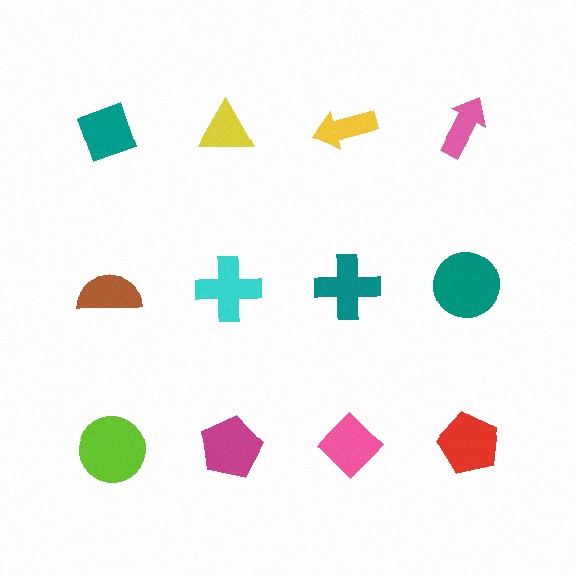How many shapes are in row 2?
4 shapes.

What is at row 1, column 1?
A teal diamond.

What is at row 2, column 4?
A teal circle.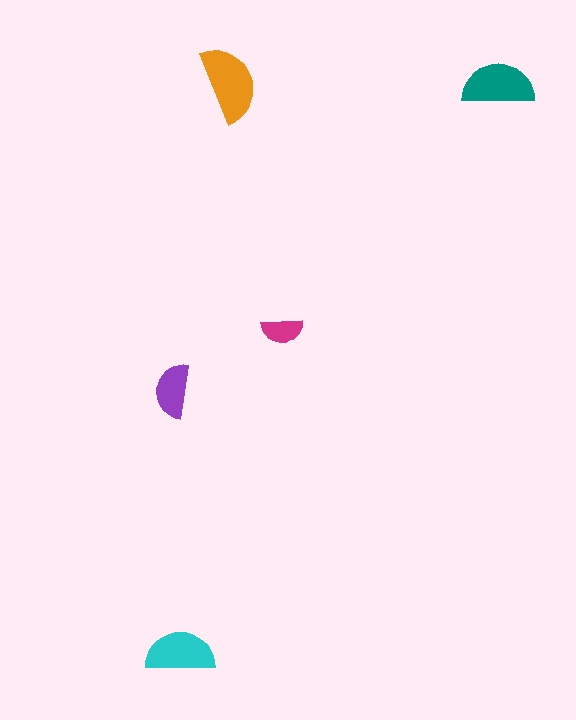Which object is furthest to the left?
The purple semicircle is leftmost.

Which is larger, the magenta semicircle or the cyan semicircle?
The cyan one.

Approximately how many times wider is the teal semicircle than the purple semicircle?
About 1.5 times wider.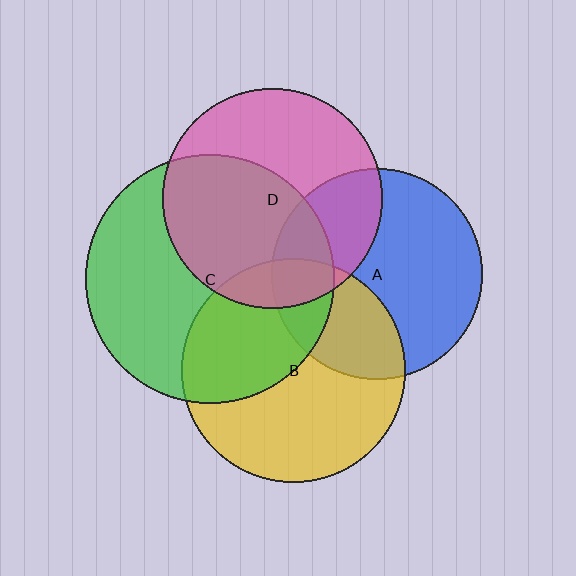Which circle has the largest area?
Circle C (green).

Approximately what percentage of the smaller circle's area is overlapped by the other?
Approximately 30%.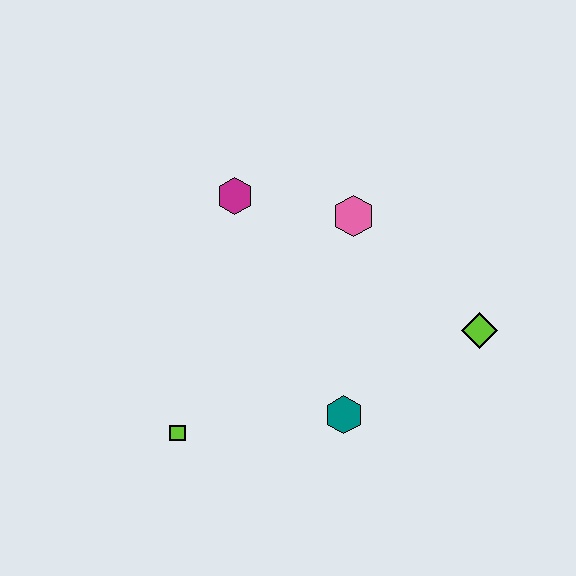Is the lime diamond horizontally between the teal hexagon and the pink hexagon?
No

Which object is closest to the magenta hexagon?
The pink hexagon is closest to the magenta hexagon.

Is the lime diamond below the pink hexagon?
Yes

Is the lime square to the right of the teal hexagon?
No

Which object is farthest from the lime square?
The lime diamond is farthest from the lime square.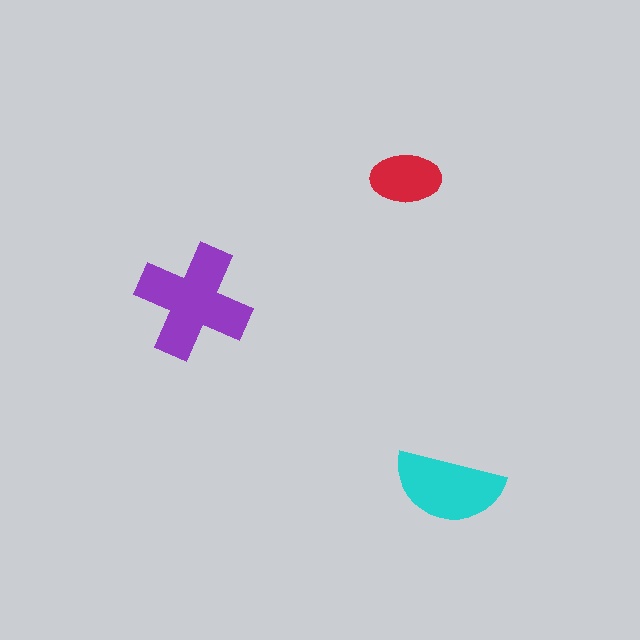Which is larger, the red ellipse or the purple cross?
The purple cross.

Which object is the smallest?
The red ellipse.